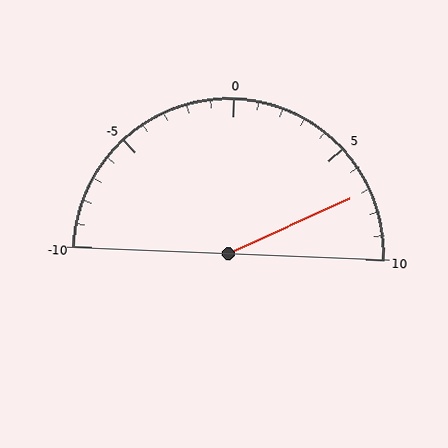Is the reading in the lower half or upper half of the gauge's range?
The reading is in the upper half of the range (-10 to 10).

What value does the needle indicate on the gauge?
The needle indicates approximately 7.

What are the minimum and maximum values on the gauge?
The gauge ranges from -10 to 10.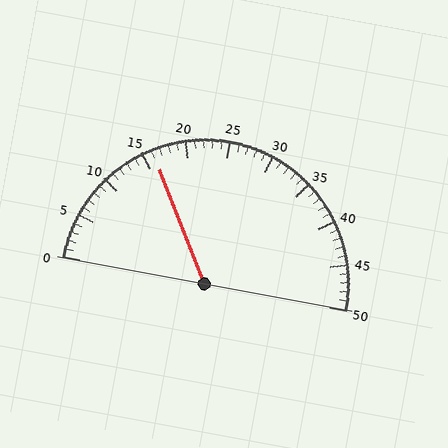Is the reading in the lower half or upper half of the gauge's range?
The reading is in the lower half of the range (0 to 50).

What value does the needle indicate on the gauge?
The needle indicates approximately 16.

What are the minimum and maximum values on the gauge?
The gauge ranges from 0 to 50.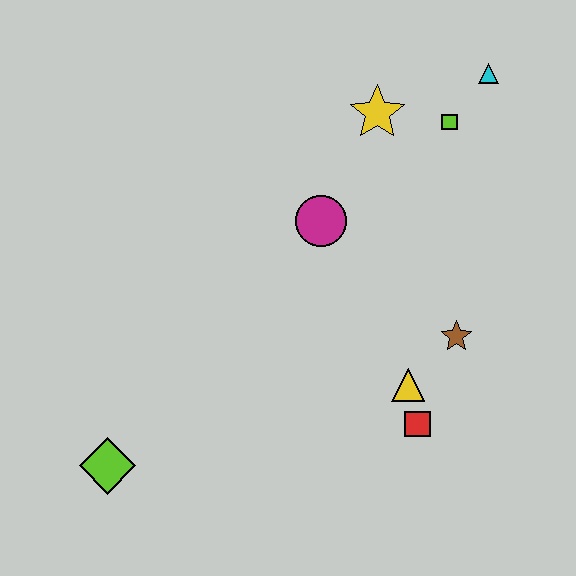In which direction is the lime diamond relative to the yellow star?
The lime diamond is below the yellow star.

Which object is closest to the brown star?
The yellow triangle is closest to the brown star.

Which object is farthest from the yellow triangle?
The cyan triangle is farthest from the yellow triangle.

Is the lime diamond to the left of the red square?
Yes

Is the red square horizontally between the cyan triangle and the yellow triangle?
Yes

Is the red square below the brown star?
Yes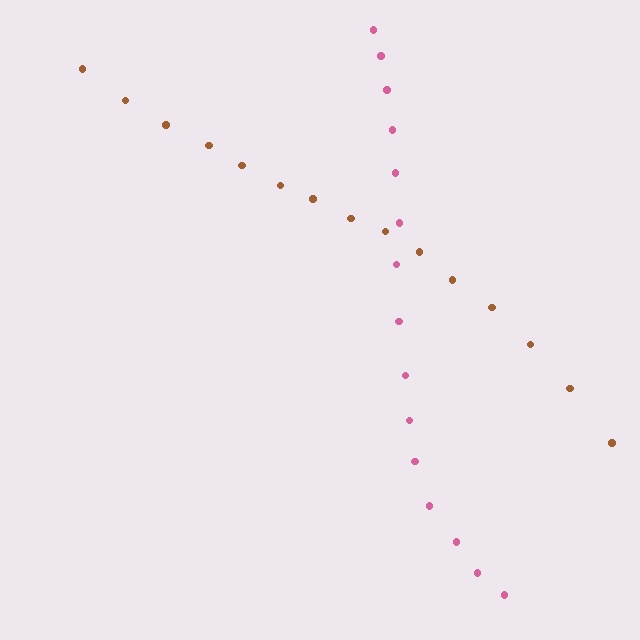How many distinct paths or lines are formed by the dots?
There are 2 distinct paths.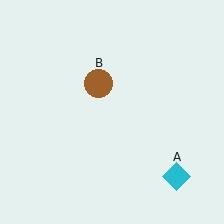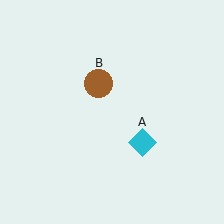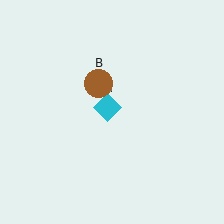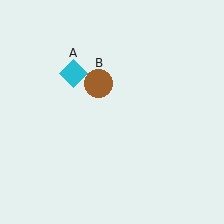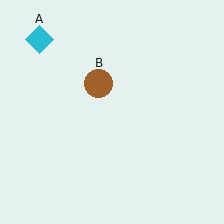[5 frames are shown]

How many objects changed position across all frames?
1 object changed position: cyan diamond (object A).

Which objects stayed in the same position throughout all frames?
Brown circle (object B) remained stationary.